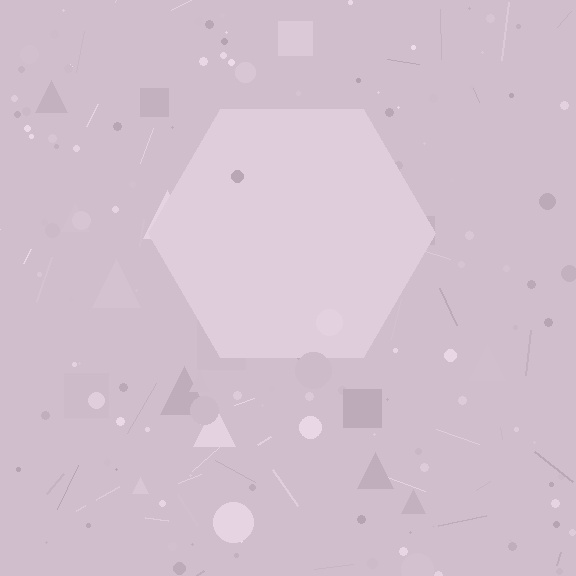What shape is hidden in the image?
A hexagon is hidden in the image.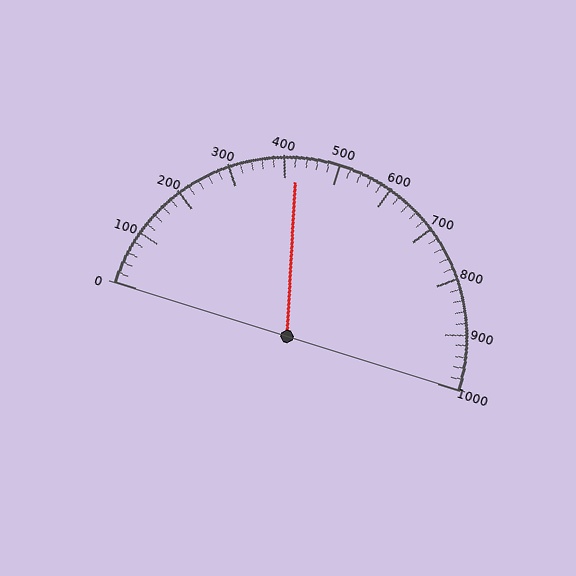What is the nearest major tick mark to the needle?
The nearest major tick mark is 400.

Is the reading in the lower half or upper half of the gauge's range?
The reading is in the lower half of the range (0 to 1000).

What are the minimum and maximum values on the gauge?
The gauge ranges from 0 to 1000.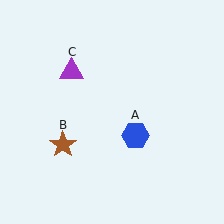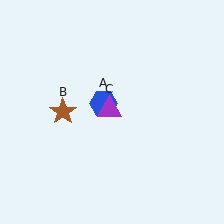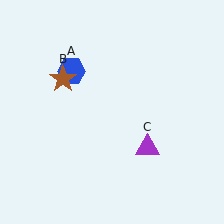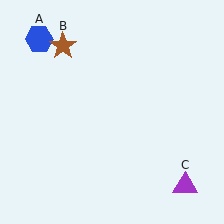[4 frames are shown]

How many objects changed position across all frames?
3 objects changed position: blue hexagon (object A), brown star (object B), purple triangle (object C).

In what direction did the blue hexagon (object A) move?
The blue hexagon (object A) moved up and to the left.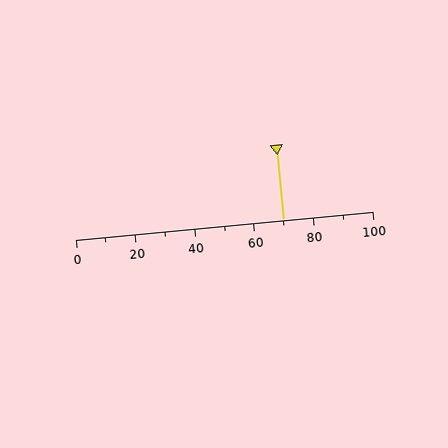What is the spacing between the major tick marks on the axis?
The major ticks are spaced 20 apart.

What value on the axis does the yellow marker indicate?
The marker indicates approximately 70.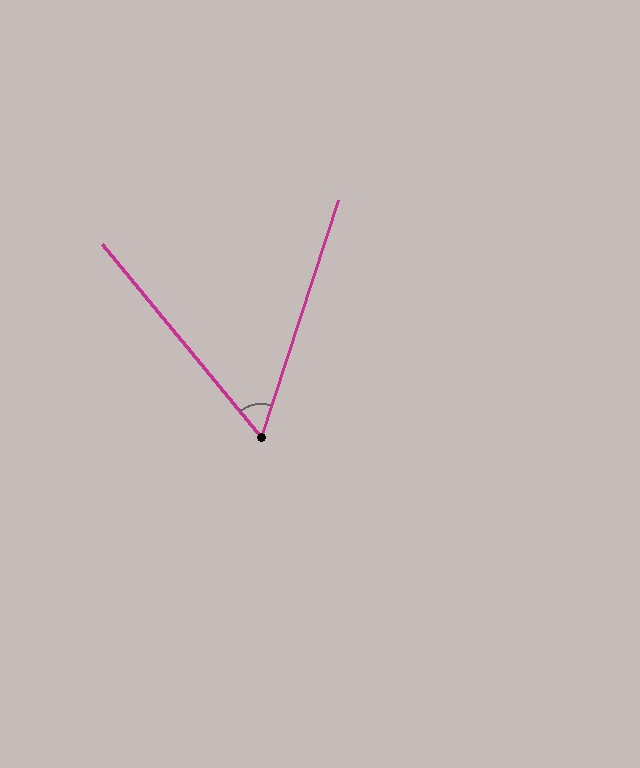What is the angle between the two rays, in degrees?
Approximately 57 degrees.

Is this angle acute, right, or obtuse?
It is acute.